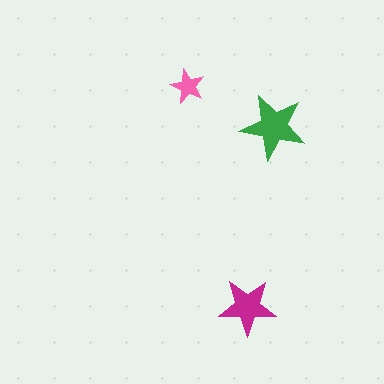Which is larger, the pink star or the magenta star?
The magenta one.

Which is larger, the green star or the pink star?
The green one.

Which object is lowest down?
The magenta star is bottommost.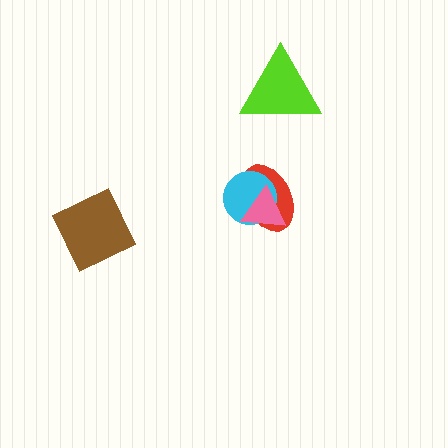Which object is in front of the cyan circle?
The pink triangle is in front of the cyan circle.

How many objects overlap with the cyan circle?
2 objects overlap with the cyan circle.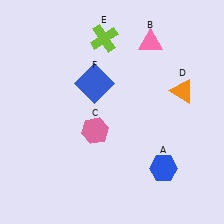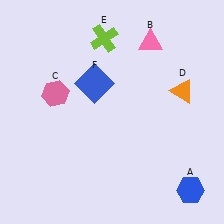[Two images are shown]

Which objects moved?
The objects that moved are: the blue hexagon (A), the pink hexagon (C).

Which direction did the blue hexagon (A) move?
The blue hexagon (A) moved right.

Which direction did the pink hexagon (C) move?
The pink hexagon (C) moved left.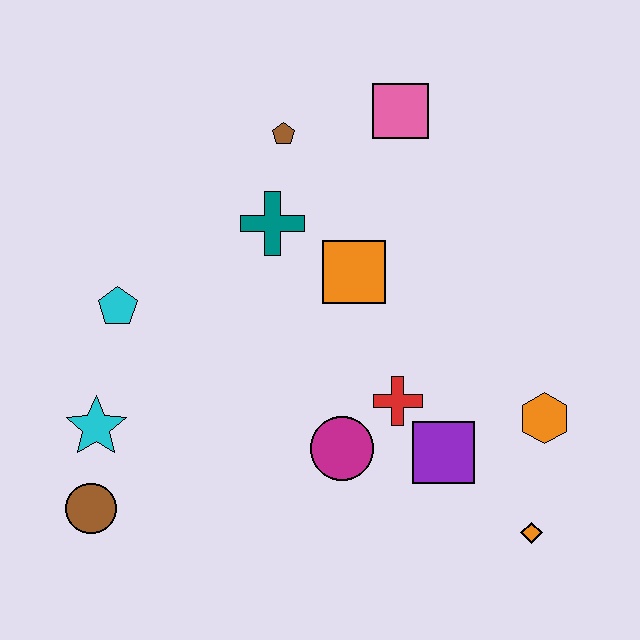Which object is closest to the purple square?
The red cross is closest to the purple square.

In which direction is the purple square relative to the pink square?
The purple square is below the pink square.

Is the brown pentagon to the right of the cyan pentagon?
Yes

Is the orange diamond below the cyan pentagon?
Yes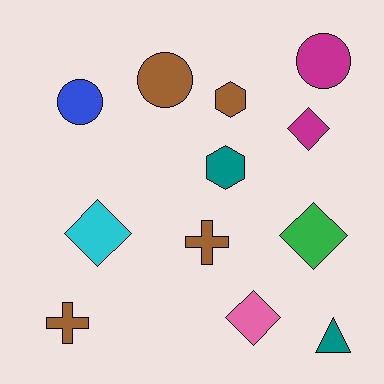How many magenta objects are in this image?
There are 2 magenta objects.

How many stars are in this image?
There are no stars.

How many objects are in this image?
There are 12 objects.